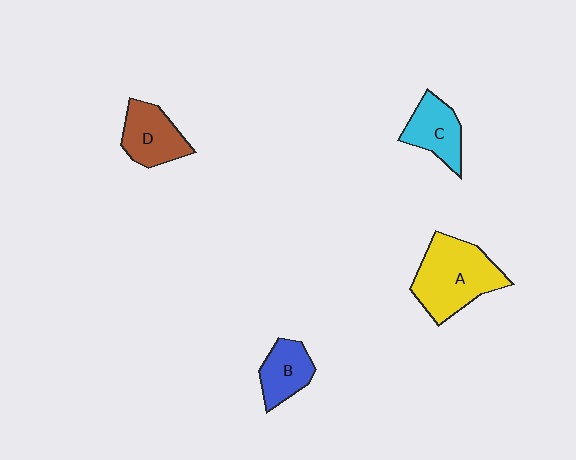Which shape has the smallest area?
Shape B (blue).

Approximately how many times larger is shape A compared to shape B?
Approximately 2.0 times.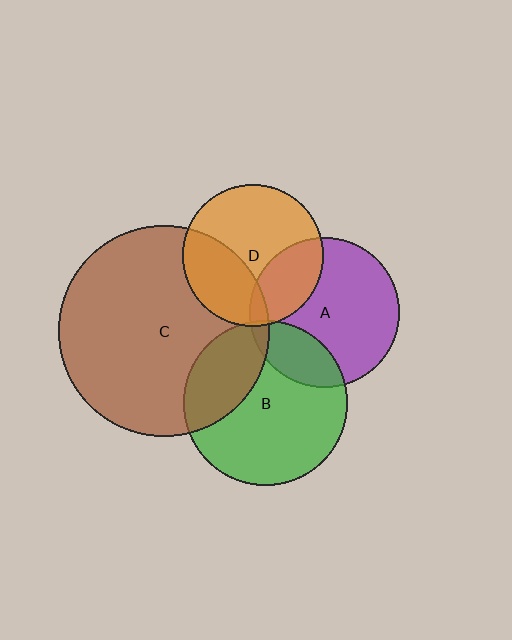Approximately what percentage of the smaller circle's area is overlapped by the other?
Approximately 5%.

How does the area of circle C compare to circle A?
Approximately 2.0 times.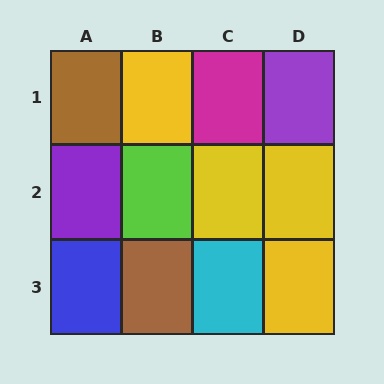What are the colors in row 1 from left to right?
Brown, yellow, magenta, purple.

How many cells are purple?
2 cells are purple.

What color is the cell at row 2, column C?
Yellow.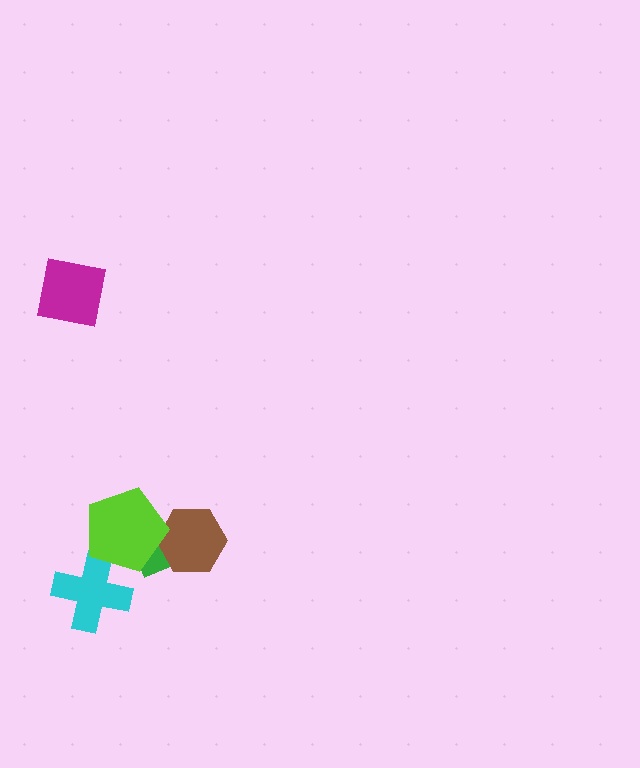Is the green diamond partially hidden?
Yes, it is partially covered by another shape.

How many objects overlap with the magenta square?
0 objects overlap with the magenta square.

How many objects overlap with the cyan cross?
1 object overlaps with the cyan cross.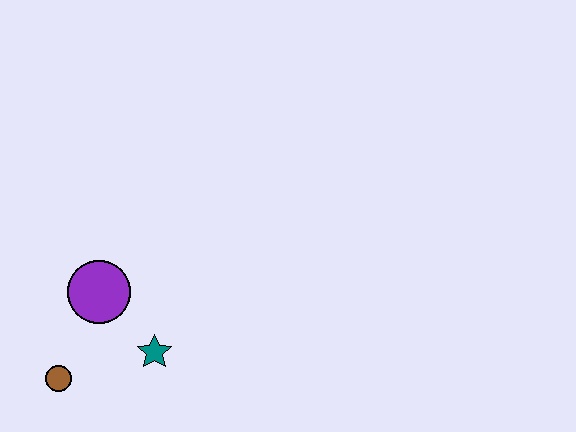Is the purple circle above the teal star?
Yes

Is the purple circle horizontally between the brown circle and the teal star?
Yes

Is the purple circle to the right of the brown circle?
Yes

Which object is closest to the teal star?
The purple circle is closest to the teal star.